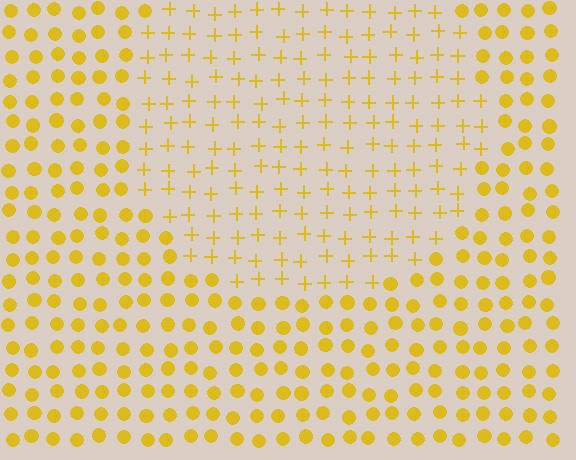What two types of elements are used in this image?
The image uses plus signs inside the circle region and circles outside it.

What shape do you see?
I see a circle.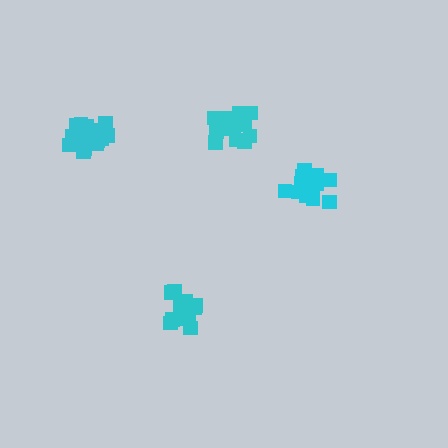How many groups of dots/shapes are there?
There are 4 groups.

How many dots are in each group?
Group 1: 17 dots, Group 2: 14 dots, Group 3: 14 dots, Group 4: 17 dots (62 total).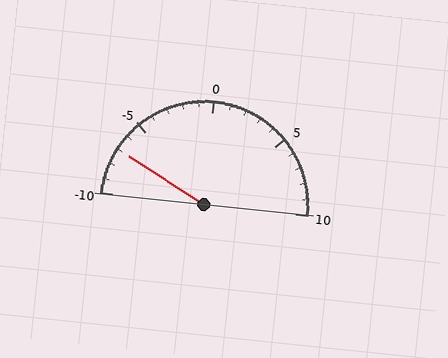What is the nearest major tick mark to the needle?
The nearest major tick mark is -5.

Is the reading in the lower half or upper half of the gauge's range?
The reading is in the lower half of the range (-10 to 10).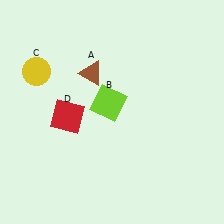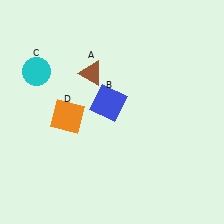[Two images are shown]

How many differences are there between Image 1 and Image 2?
There are 3 differences between the two images.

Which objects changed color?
B changed from lime to blue. C changed from yellow to cyan. D changed from red to orange.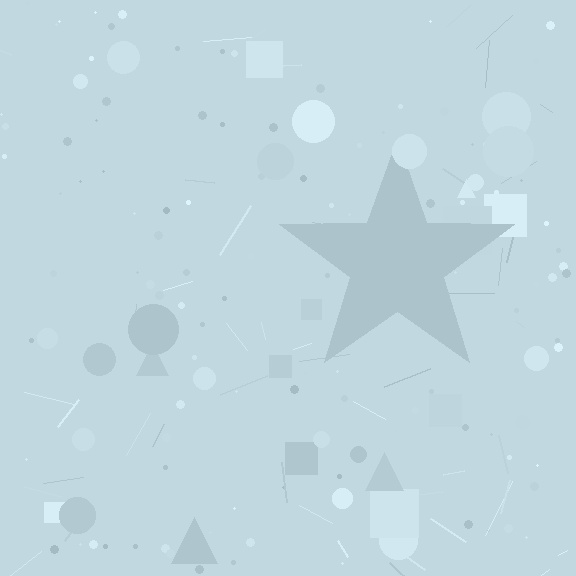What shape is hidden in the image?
A star is hidden in the image.